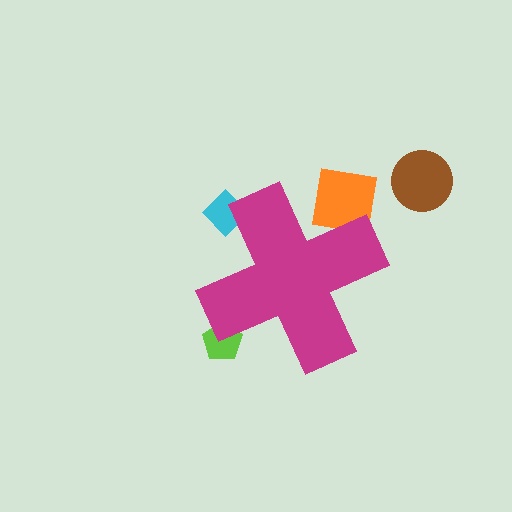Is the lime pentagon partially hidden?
Yes, the lime pentagon is partially hidden behind the magenta cross.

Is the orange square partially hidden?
Yes, the orange square is partially hidden behind the magenta cross.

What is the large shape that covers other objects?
A magenta cross.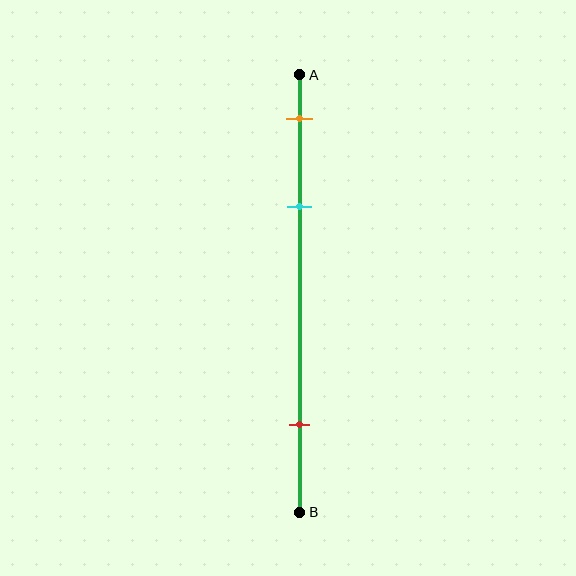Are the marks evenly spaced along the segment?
No, the marks are not evenly spaced.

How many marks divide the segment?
There are 3 marks dividing the segment.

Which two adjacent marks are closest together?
The orange and cyan marks are the closest adjacent pair.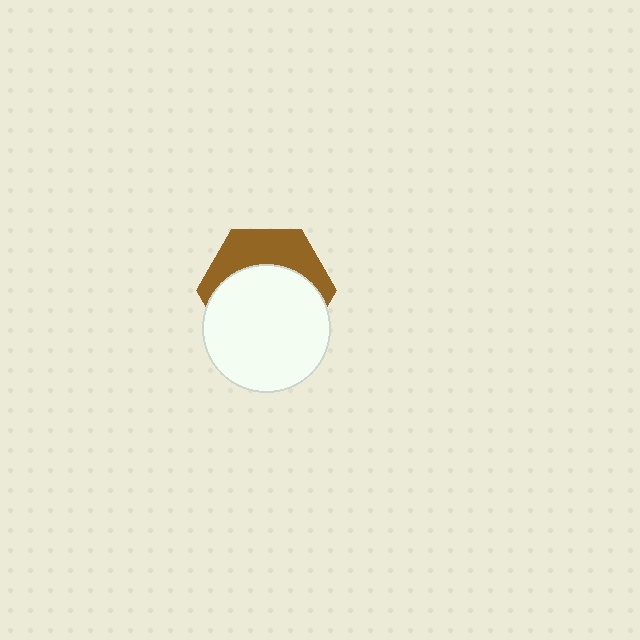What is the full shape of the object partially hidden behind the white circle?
The partially hidden object is a brown hexagon.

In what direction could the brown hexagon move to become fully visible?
The brown hexagon could move up. That would shift it out from behind the white circle entirely.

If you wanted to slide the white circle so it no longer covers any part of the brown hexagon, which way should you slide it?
Slide it down — that is the most direct way to separate the two shapes.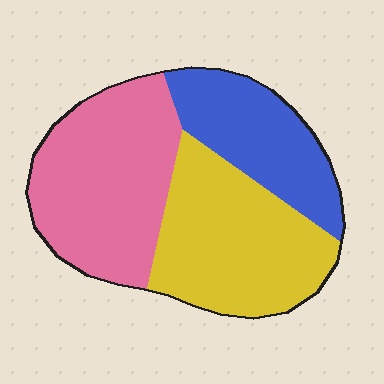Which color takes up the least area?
Blue, at roughly 25%.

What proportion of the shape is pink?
Pink takes up about two fifths (2/5) of the shape.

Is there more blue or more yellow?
Yellow.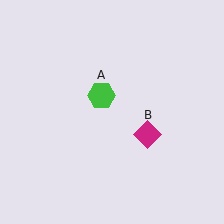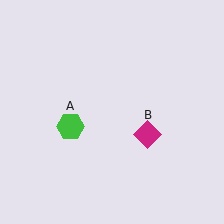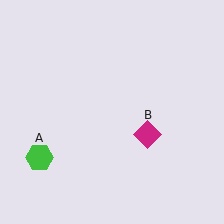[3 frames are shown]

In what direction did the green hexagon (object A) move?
The green hexagon (object A) moved down and to the left.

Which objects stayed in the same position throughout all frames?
Magenta diamond (object B) remained stationary.